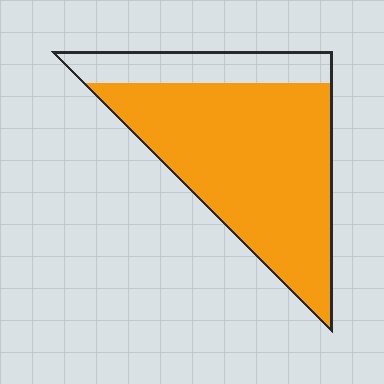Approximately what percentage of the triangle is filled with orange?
Approximately 80%.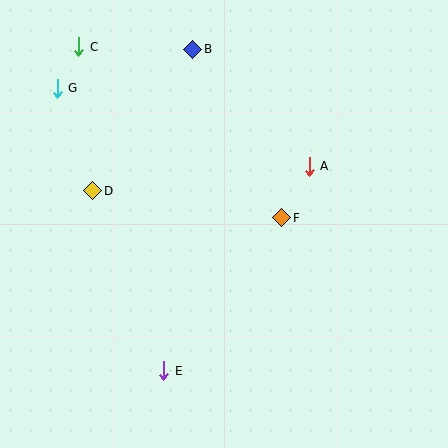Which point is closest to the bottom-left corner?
Point E is closest to the bottom-left corner.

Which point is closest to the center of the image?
Point F at (282, 218) is closest to the center.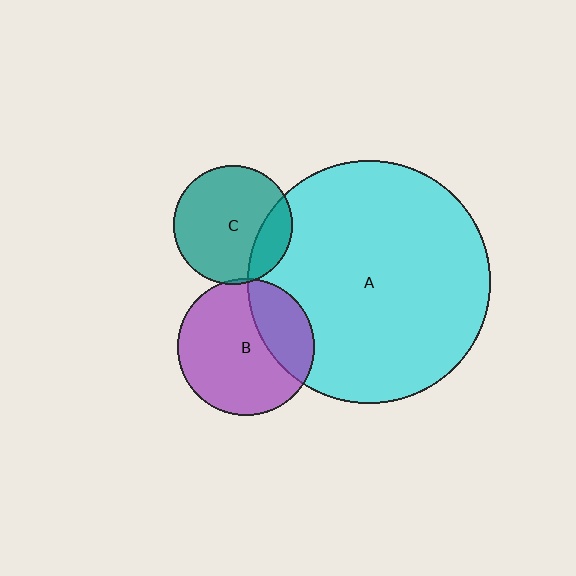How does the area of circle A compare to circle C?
Approximately 4.2 times.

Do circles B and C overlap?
Yes.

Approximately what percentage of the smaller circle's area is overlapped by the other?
Approximately 5%.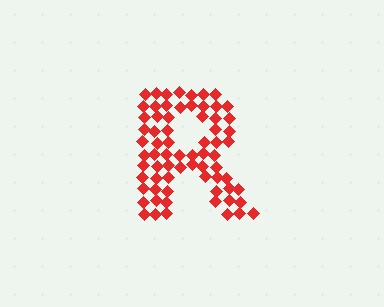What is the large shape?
The large shape is the letter R.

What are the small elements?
The small elements are diamonds.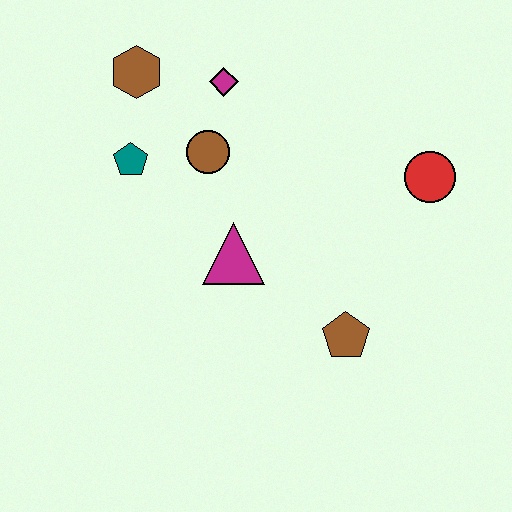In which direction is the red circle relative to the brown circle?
The red circle is to the right of the brown circle.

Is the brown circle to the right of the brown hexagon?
Yes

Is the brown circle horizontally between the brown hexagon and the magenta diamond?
Yes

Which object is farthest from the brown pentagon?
The brown hexagon is farthest from the brown pentagon.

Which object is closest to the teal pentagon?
The brown circle is closest to the teal pentagon.